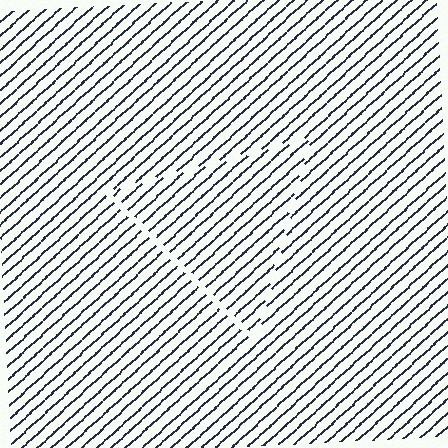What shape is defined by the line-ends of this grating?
An illusory triangle. The interior of the shape contains the same grating, shifted by half a period — the contour is defined by the phase discontinuity where line-ends from the inner and outer gratings abut.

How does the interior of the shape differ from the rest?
The interior of the shape contains the same grating, shifted by half a period — the contour is defined by the phase discontinuity where line-ends from the inner and outer gratings abut.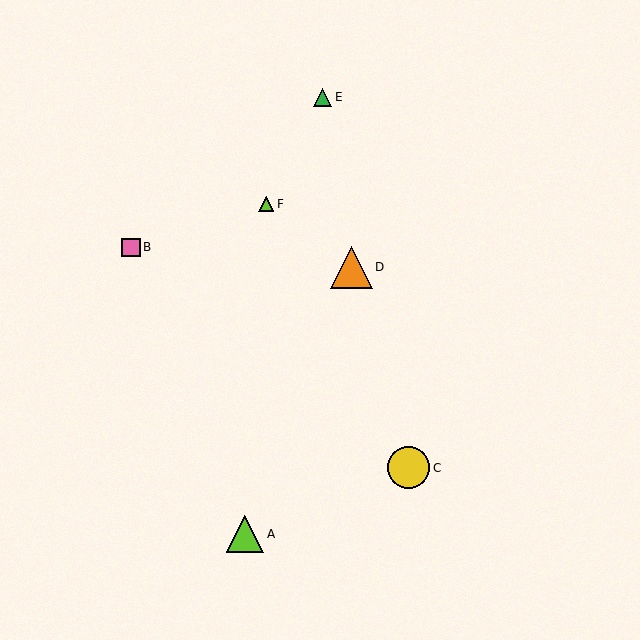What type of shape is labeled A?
Shape A is a lime triangle.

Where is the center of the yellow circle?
The center of the yellow circle is at (409, 468).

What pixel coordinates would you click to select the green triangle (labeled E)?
Click at (323, 97) to select the green triangle E.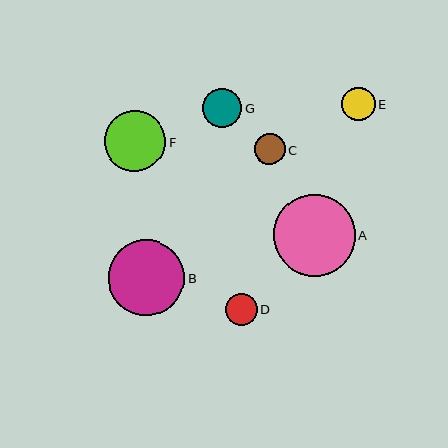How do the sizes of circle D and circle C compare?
Circle D and circle C are approximately the same size.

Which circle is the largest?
Circle A is the largest with a size of approximately 82 pixels.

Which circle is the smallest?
Circle C is the smallest with a size of approximately 31 pixels.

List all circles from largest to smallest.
From largest to smallest: A, B, F, G, E, D, C.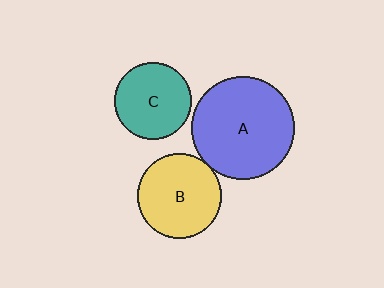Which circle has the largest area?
Circle A (blue).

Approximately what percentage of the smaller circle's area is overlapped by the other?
Approximately 5%.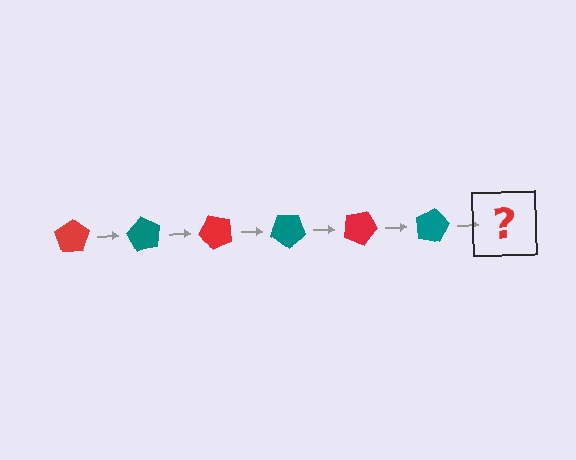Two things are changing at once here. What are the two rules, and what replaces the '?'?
The two rules are that it rotates 60 degrees each step and the color cycles through red and teal. The '?' should be a red pentagon, rotated 360 degrees from the start.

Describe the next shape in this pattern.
It should be a red pentagon, rotated 360 degrees from the start.